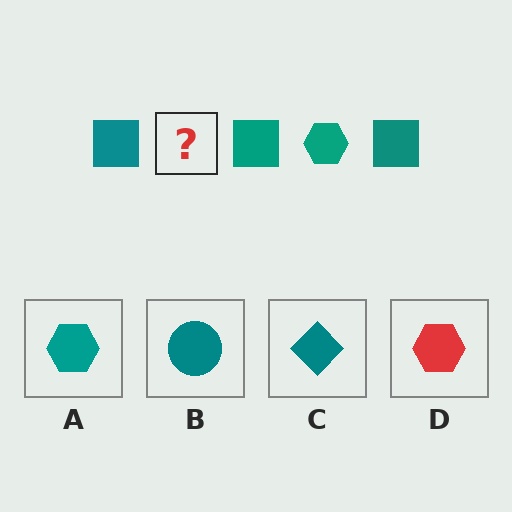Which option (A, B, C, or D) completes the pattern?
A.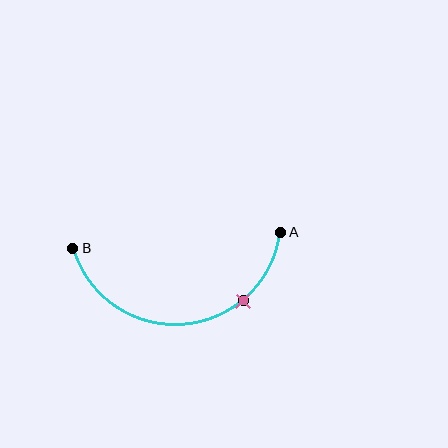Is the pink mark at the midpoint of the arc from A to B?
No. The pink mark lies on the arc but is closer to endpoint A. The arc midpoint would be at the point on the curve equidistant along the arc from both A and B.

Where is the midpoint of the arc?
The arc midpoint is the point on the curve farthest from the straight line joining A and B. It sits below that line.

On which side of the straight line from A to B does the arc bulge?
The arc bulges below the straight line connecting A and B.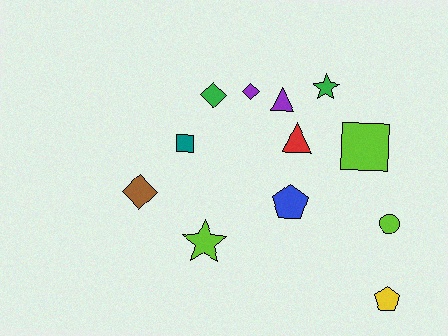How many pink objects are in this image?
There are no pink objects.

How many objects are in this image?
There are 12 objects.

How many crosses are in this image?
There are no crosses.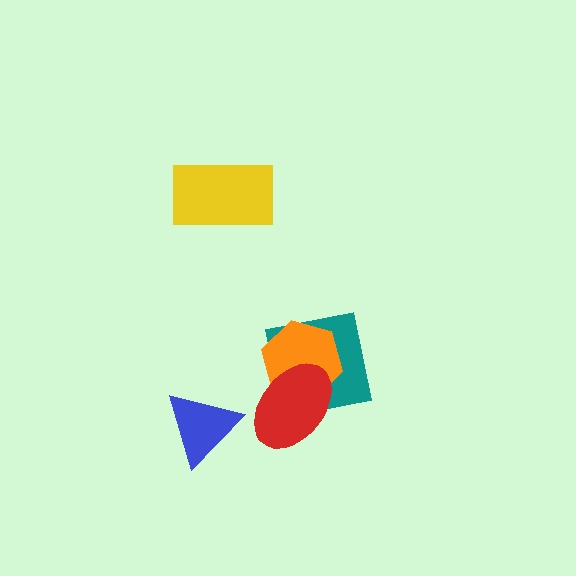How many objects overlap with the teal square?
2 objects overlap with the teal square.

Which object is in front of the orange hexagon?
The red ellipse is in front of the orange hexagon.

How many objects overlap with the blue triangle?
0 objects overlap with the blue triangle.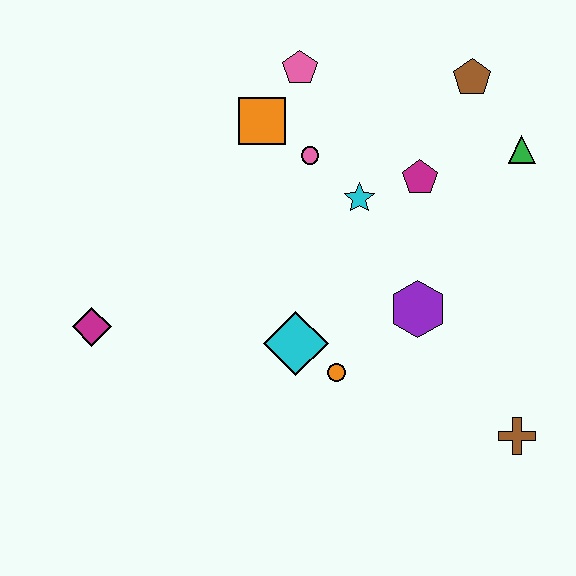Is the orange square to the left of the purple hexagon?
Yes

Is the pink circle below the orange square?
Yes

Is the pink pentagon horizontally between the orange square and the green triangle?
Yes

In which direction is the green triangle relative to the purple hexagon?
The green triangle is above the purple hexagon.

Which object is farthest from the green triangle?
The magenta diamond is farthest from the green triangle.